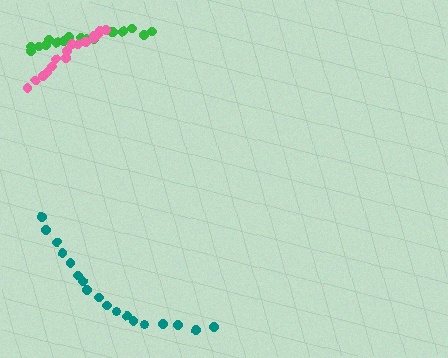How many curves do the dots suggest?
There are 3 distinct paths.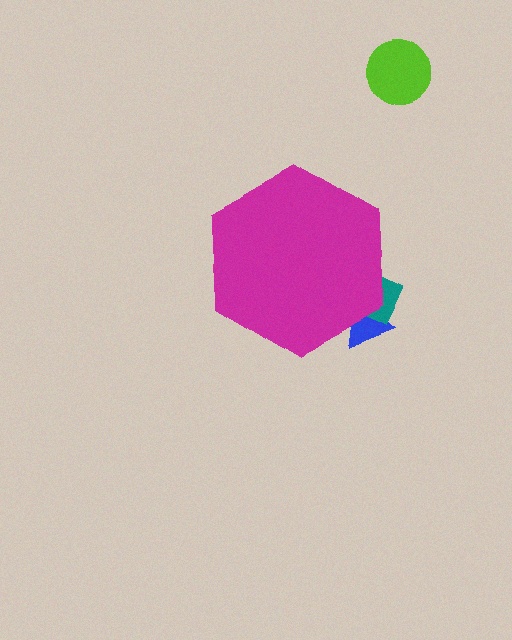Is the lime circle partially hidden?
No, the lime circle is fully visible.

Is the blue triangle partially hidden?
Yes, the blue triangle is partially hidden behind the magenta hexagon.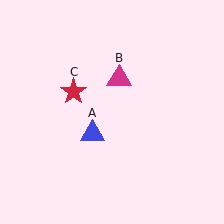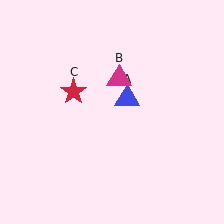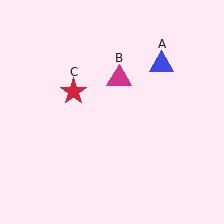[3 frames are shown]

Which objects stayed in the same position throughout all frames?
Magenta triangle (object B) and red star (object C) remained stationary.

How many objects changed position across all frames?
1 object changed position: blue triangle (object A).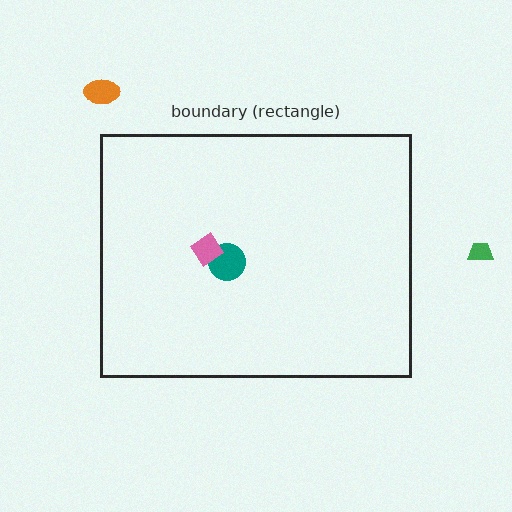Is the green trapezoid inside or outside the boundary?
Outside.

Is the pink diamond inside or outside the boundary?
Inside.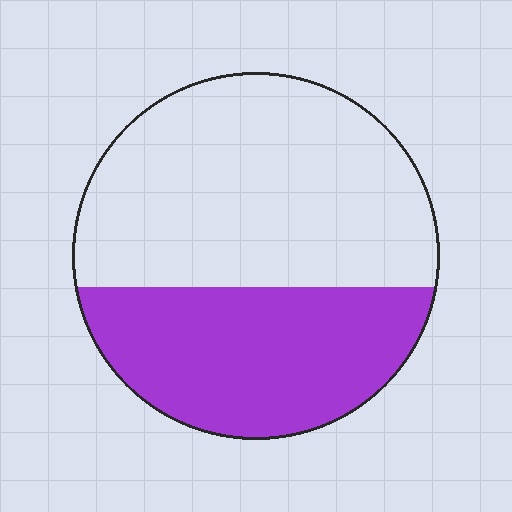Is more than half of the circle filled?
No.